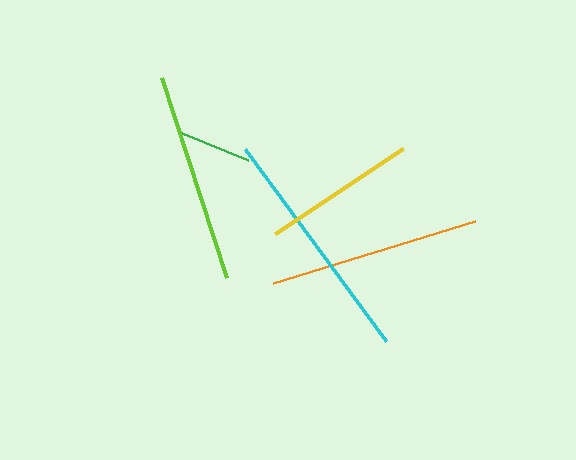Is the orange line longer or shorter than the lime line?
The orange line is longer than the lime line.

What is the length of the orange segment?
The orange segment is approximately 211 pixels long.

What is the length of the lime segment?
The lime segment is approximately 210 pixels long.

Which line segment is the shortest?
The green line is the shortest at approximately 71 pixels.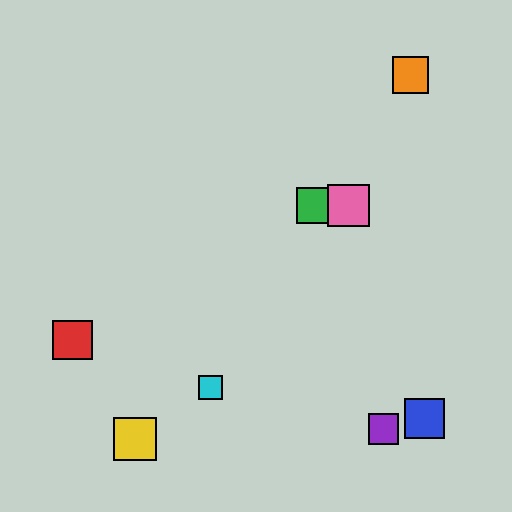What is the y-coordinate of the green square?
The green square is at y≈205.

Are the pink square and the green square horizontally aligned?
Yes, both are at y≈205.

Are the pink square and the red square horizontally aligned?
No, the pink square is at y≈205 and the red square is at y≈340.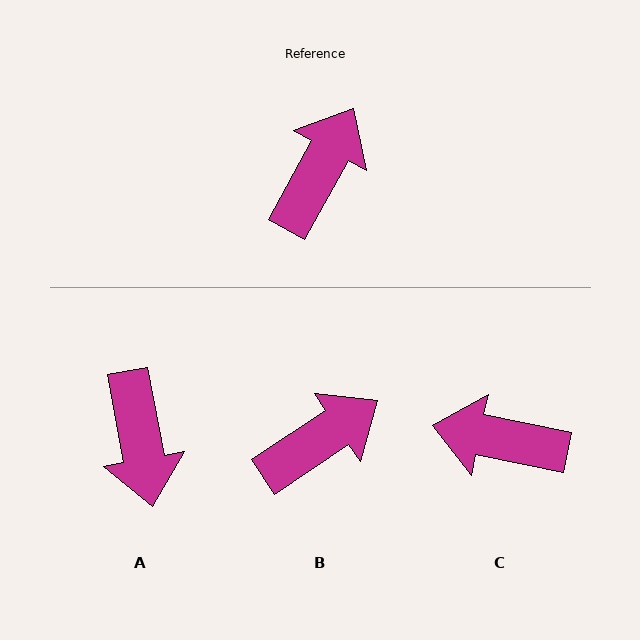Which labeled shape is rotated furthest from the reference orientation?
A, about 141 degrees away.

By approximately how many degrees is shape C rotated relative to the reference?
Approximately 107 degrees counter-clockwise.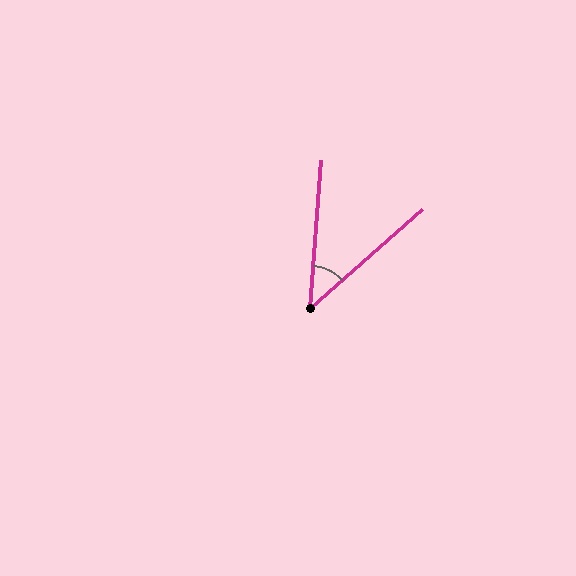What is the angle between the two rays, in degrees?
Approximately 44 degrees.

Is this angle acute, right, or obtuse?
It is acute.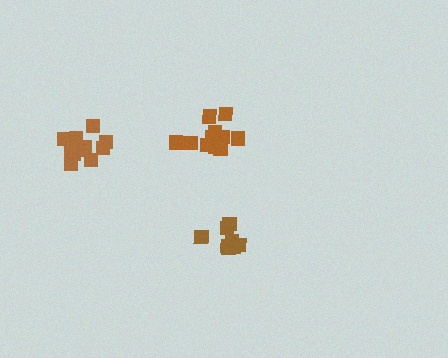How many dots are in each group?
Group 1: 8 dots, Group 2: 12 dots, Group 3: 12 dots (32 total).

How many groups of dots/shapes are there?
There are 3 groups.